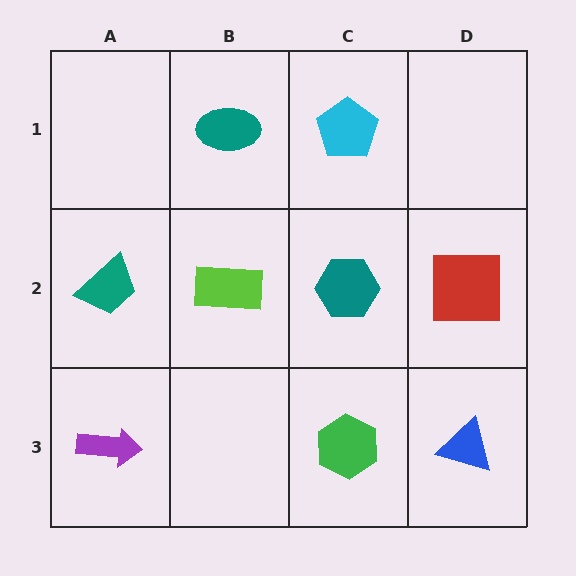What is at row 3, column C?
A green hexagon.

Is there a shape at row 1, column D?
No, that cell is empty.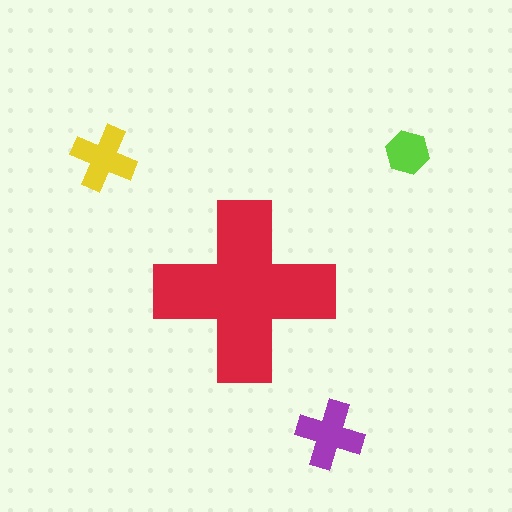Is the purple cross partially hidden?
No, the purple cross is fully visible.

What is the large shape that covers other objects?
A red cross.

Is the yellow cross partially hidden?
No, the yellow cross is fully visible.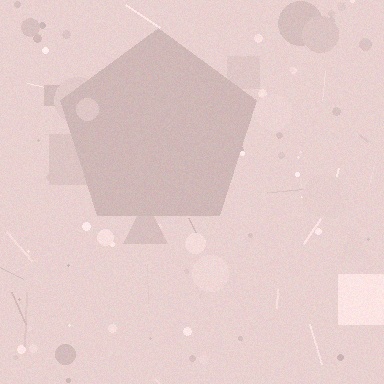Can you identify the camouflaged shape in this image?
The camouflaged shape is a pentagon.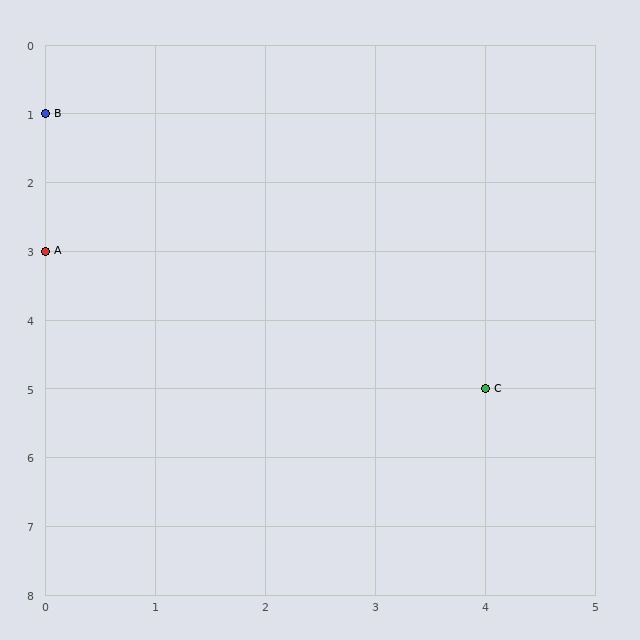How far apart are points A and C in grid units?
Points A and C are 4 columns and 2 rows apart (about 4.5 grid units diagonally).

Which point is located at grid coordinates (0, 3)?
Point A is at (0, 3).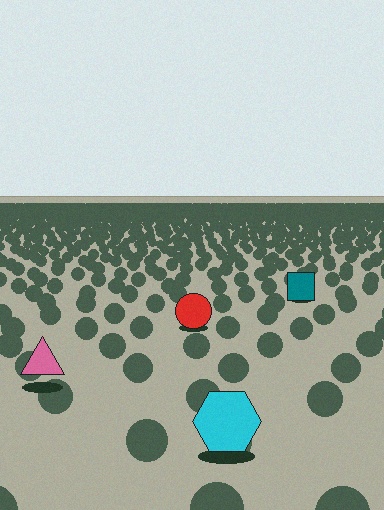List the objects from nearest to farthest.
From nearest to farthest: the cyan hexagon, the pink triangle, the red circle, the teal square.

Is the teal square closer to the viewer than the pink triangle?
No. The pink triangle is closer — you can tell from the texture gradient: the ground texture is coarser near it.